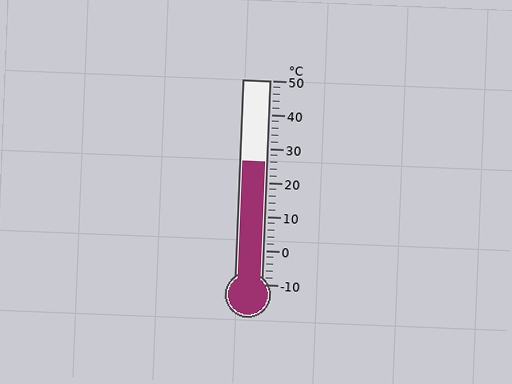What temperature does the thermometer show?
The thermometer shows approximately 26°C.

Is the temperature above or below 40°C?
The temperature is below 40°C.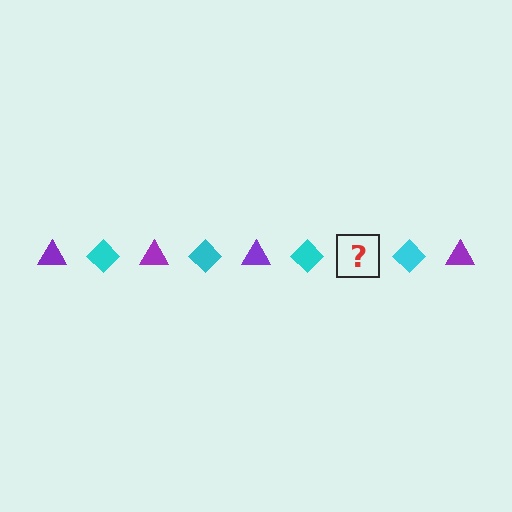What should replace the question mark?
The question mark should be replaced with a purple triangle.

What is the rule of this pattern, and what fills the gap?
The rule is that the pattern alternates between purple triangle and cyan diamond. The gap should be filled with a purple triangle.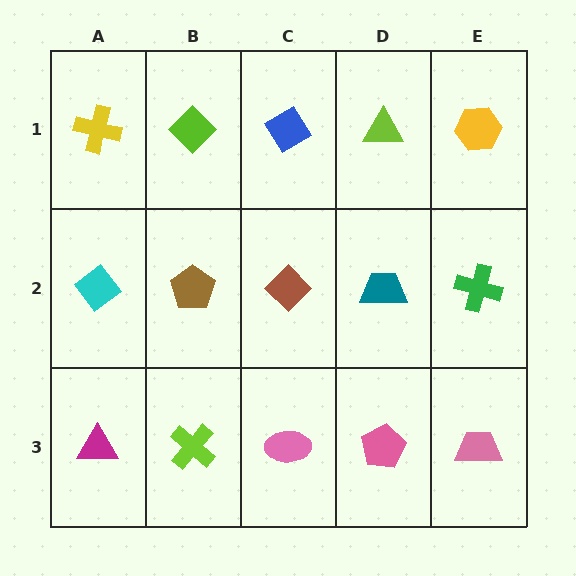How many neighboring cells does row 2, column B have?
4.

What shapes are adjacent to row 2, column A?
A yellow cross (row 1, column A), a magenta triangle (row 3, column A), a brown pentagon (row 2, column B).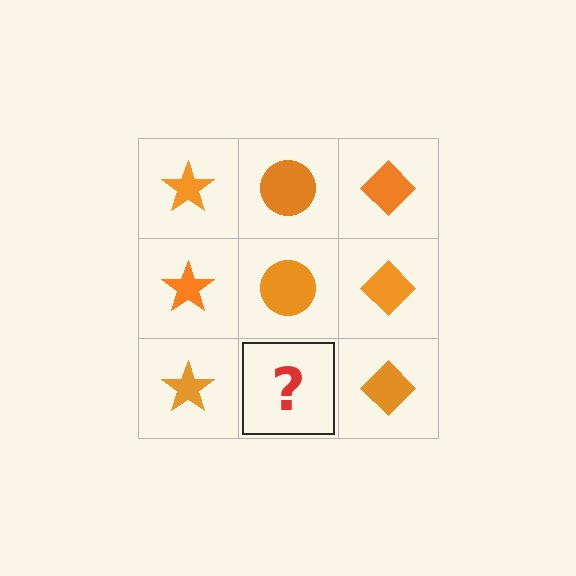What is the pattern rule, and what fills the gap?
The rule is that each column has a consistent shape. The gap should be filled with an orange circle.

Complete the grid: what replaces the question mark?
The question mark should be replaced with an orange circle.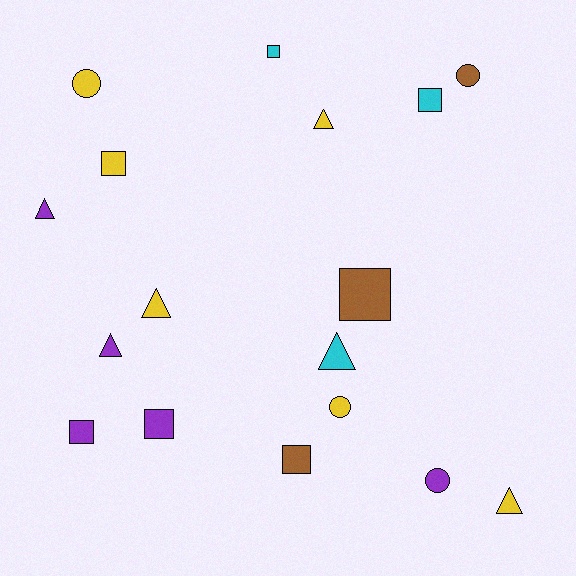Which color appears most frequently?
Yellow, with 6 objects.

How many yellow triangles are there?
There are 3 yellow triangles.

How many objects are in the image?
There are 17 objects.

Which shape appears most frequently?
Square, with 7 objects.